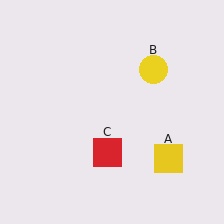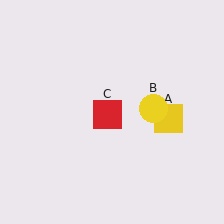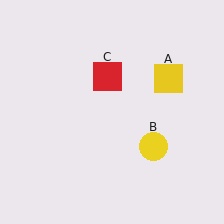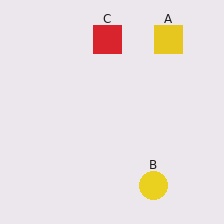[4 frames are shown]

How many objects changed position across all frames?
3 objects changed position: yellow square (object A), yellow circle (object B), red square (object C).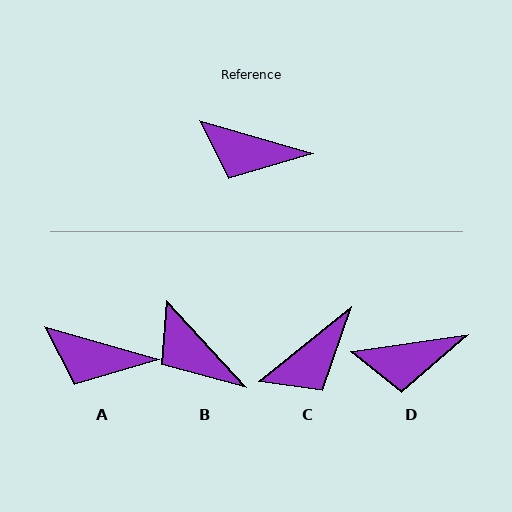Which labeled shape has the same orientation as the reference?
A.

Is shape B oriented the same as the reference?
No, it is off by about 31 degrees.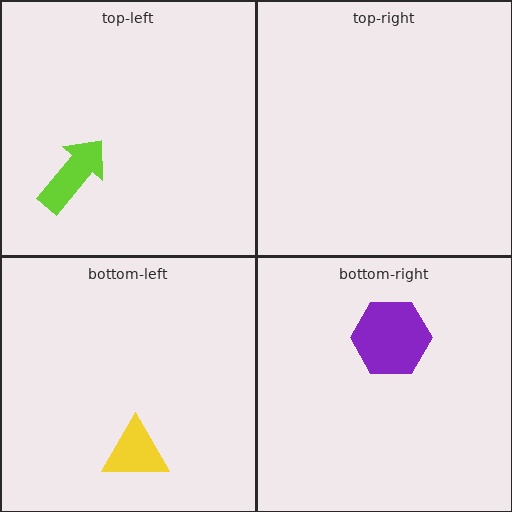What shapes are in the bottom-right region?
The purple hexagon.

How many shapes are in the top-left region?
1.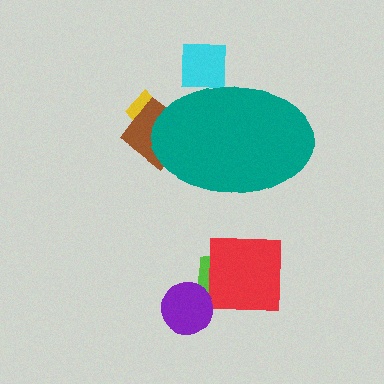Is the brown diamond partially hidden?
Yes, the brown diamond is partially hidden behind the teal ellipse.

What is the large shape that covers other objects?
A teal ellipse.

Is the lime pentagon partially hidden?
No, the lime pentagon is fully visible.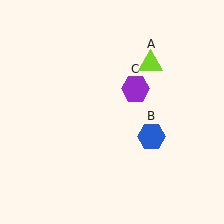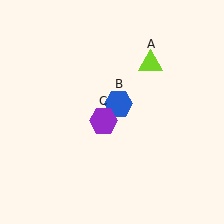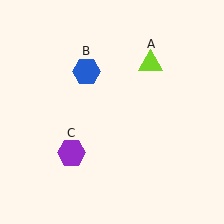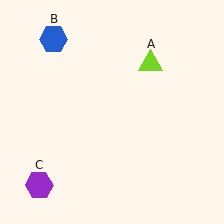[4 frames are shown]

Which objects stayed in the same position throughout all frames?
Lime triangle (object A) remained stationary.